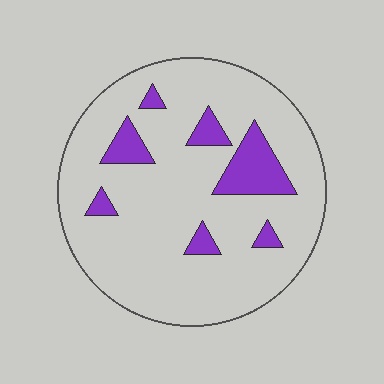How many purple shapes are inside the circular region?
7.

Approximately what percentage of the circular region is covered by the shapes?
Approximately 15%.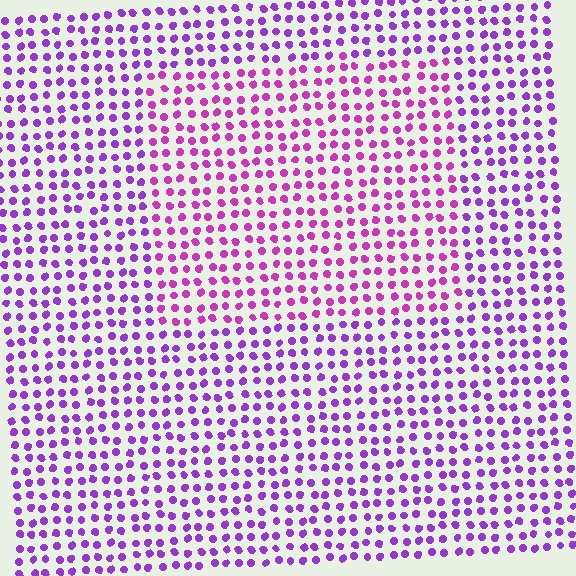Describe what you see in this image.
The image is filled with small purple elements in a uniform arrangement. A rectangle-shaped region is visible where the elements are tinted to a slightly different hue, forming a subtle color boundary.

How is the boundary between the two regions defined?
The boundary is defined purely by a slight shift in hue (about 29 degrees). Spacing, size, and orientation are identical on both sides.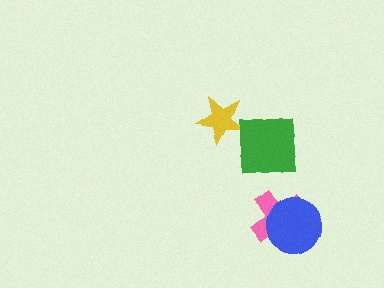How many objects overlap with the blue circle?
1 object overlaps with the blue circle.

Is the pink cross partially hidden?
Yes, it is partially covered by another shape.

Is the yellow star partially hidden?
Yes, it is partially covered by another shape.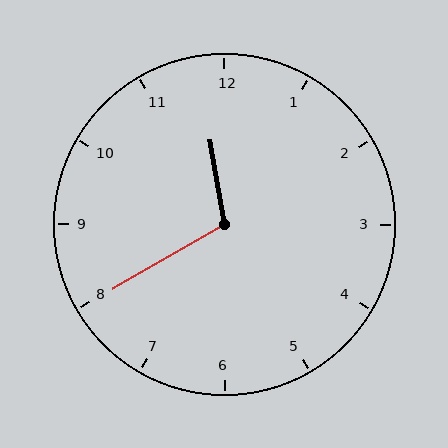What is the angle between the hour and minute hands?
Approximately 110 degrees.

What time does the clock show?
11:40.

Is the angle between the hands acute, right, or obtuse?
It is obtuse.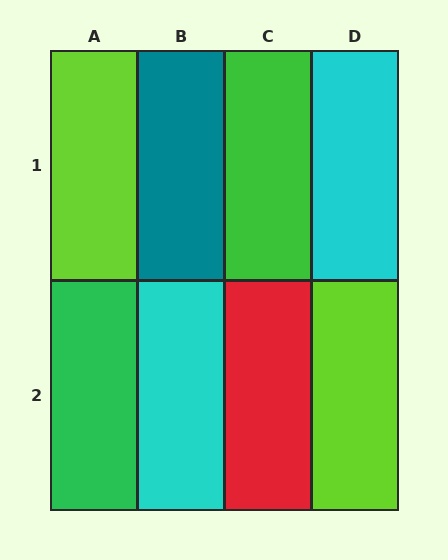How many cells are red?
1 cell is red.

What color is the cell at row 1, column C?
Green.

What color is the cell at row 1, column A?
Lime.